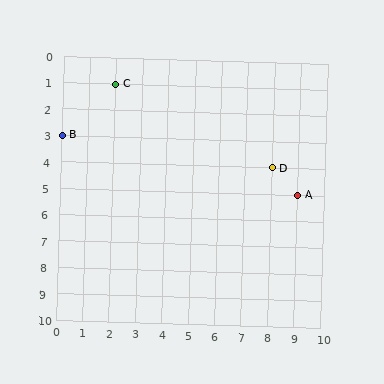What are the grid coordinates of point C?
Point C is at grid coordinates (2, 1).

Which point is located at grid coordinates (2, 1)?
Point C is at (2, 1).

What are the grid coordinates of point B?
Point B is at grid coordinates (0, 3).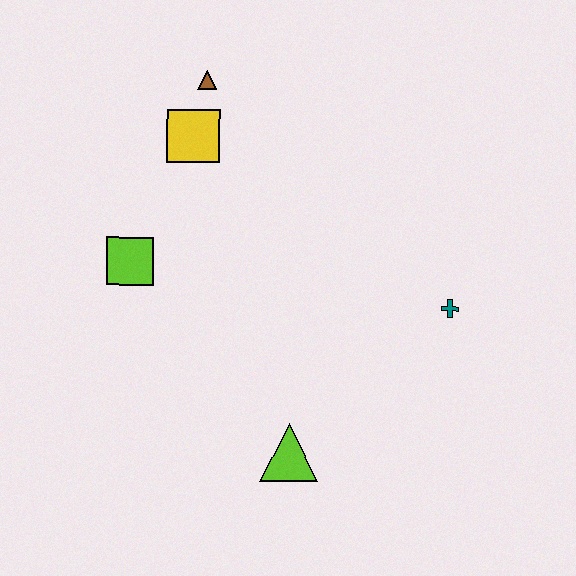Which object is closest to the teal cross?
The lime triangle is closest to the teal cross.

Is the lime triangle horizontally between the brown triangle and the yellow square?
No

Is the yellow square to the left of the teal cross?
Yes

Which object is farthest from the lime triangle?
The brown triangle is farthest from the lime triangle.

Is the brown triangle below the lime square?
No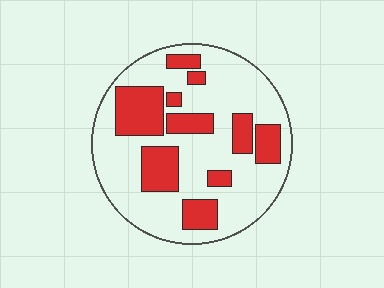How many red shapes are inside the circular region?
10.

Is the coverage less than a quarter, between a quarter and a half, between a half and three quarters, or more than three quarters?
Between a quarter and a half.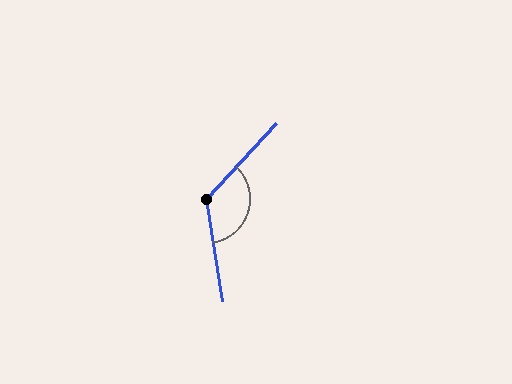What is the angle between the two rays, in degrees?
Approximately 128 degrees.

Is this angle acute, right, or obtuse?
It is obtuse.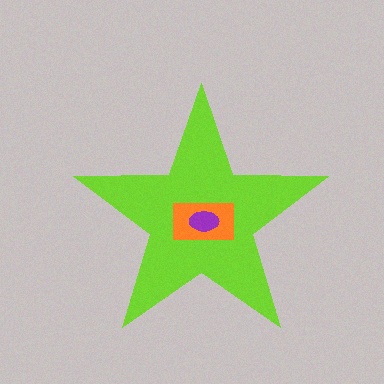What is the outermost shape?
The lime star.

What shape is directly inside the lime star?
The orange rectangle.